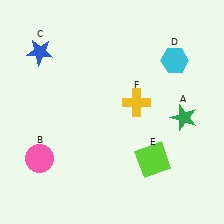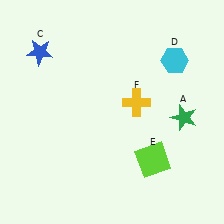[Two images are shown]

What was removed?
The pink circle (B) was removed in Image 2.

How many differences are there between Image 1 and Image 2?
There is 1 difference between the two images.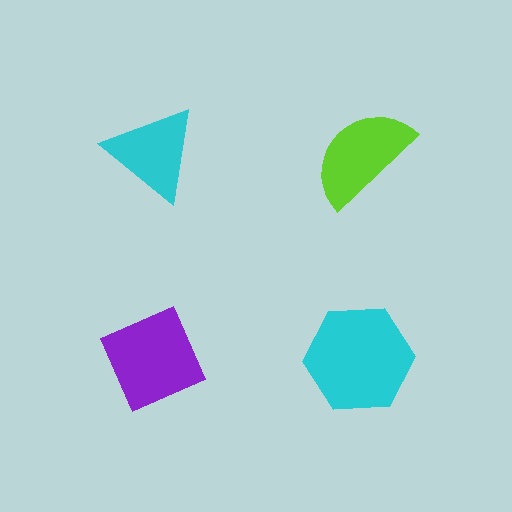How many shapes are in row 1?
2 shapes.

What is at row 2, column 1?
A purple diamond.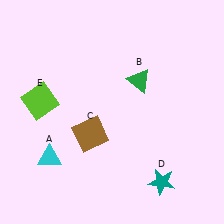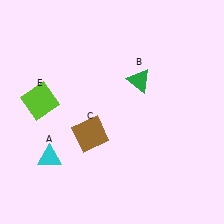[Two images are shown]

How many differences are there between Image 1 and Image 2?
There is 1 difference between the two images.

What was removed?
The teal star (D) was removed in Image 2.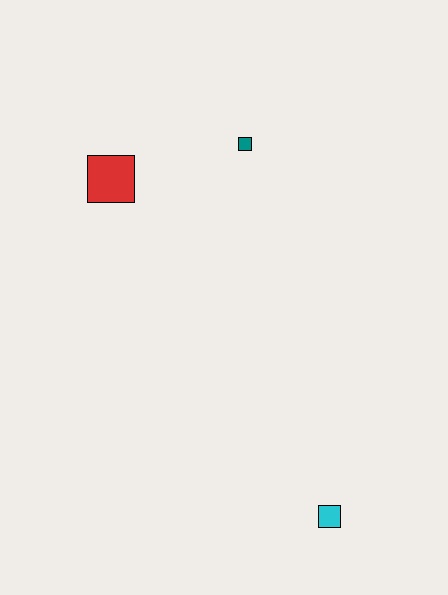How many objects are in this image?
There are 3 objects.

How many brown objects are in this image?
There are no brown objects.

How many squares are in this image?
There are 3 squares.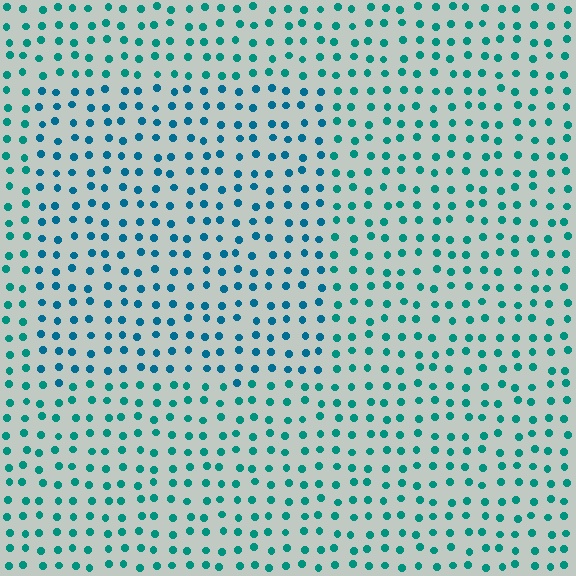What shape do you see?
I see a rectangle.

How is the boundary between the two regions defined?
The boundary is defined purely by a slight shift in hue (about 23 degrees). Spacing, size, and orientation are identical on both sides.